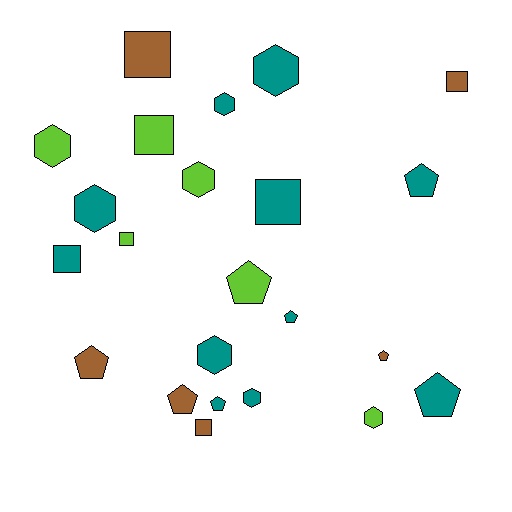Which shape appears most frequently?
Pentagon, with 8 objects.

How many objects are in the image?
There are 23 objects.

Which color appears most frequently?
Teal, with 11 objects.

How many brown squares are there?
There are 3 brown squares.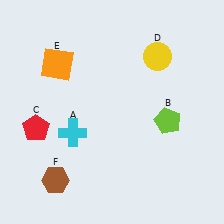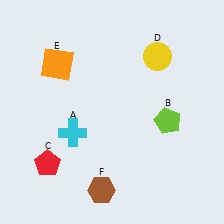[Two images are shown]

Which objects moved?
The objects that moved are: the red pentagon (C), the brown hexagon (F).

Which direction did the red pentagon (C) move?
The red pentagon (C) moved down.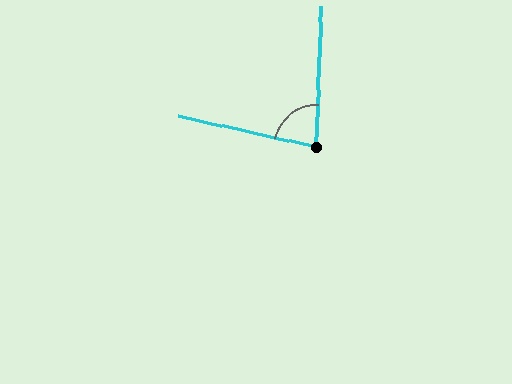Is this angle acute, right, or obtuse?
It is acute.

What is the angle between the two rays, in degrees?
Approximately 80 degrees.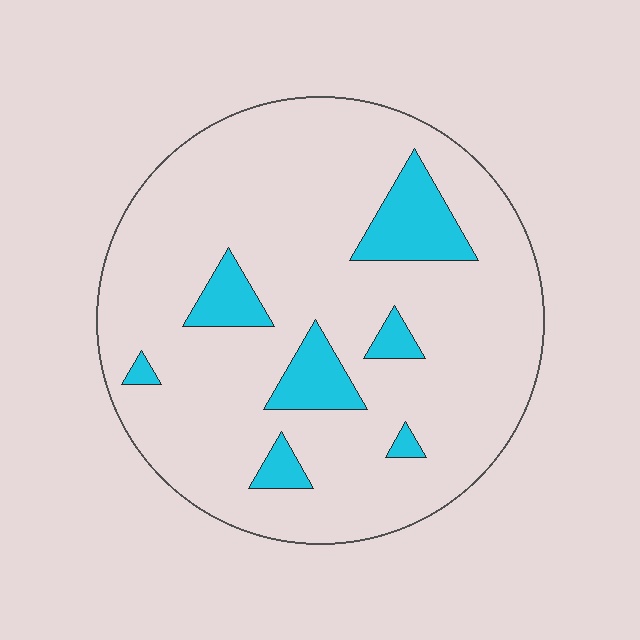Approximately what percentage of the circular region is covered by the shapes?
Approximately 15%.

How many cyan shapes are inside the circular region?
7.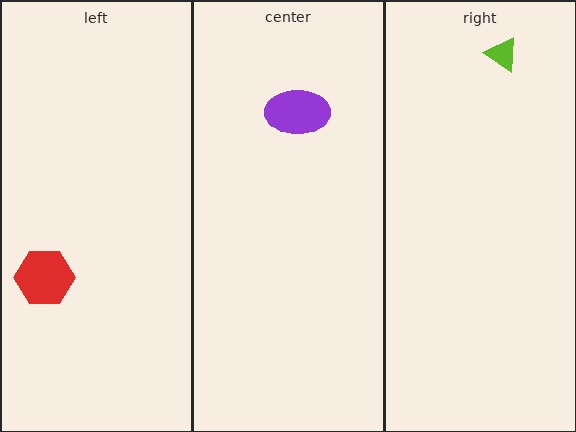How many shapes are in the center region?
1.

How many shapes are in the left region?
1.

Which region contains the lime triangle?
The right region.